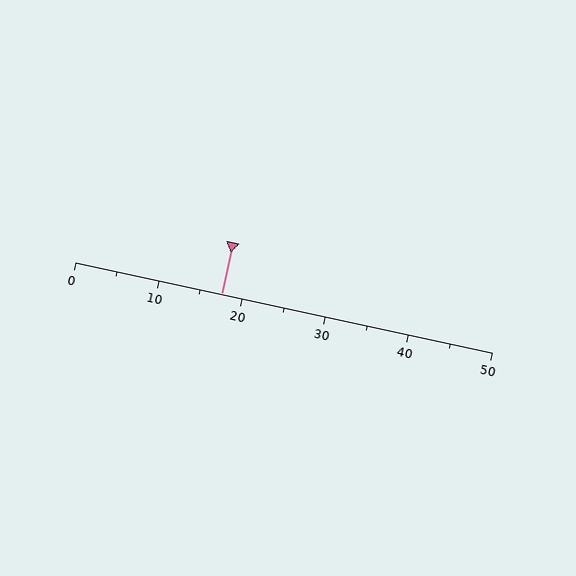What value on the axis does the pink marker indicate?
The marker indicates approximately 17.5.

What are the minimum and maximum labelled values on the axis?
The axis runs from 0 to 50.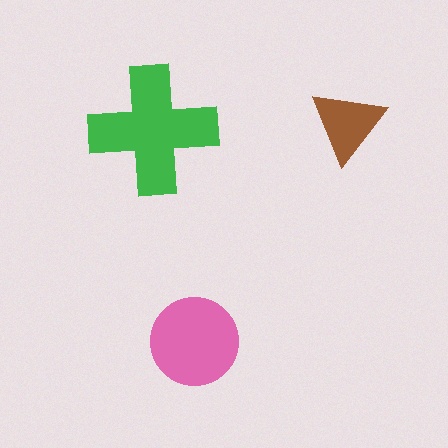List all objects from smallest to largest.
The brown triangle, the pink circle, the green cross.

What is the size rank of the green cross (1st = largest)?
1st.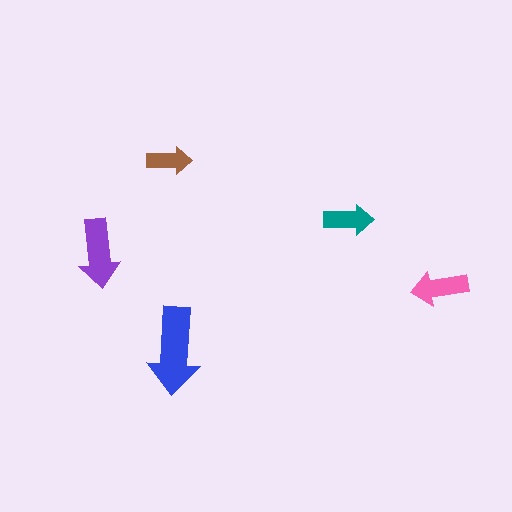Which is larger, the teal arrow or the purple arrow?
The purple one.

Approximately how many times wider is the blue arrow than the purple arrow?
About 1.5 times wider.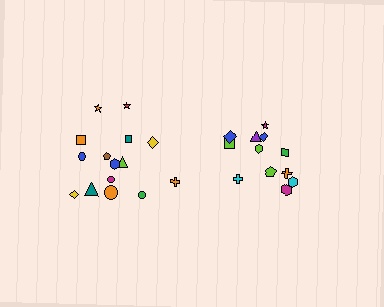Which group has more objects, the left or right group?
The left group.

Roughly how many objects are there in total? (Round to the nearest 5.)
Roughly 25 objects in total.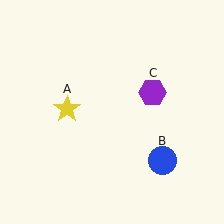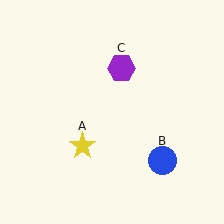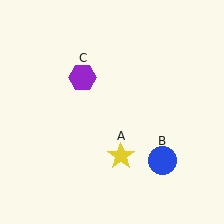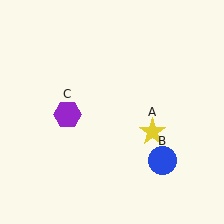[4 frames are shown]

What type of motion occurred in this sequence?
The yellow star (object A), purple hexagon (object C) rotated counterclockwise around the center of the scene.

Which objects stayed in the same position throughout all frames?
Blue circle (object B) remained stationary.